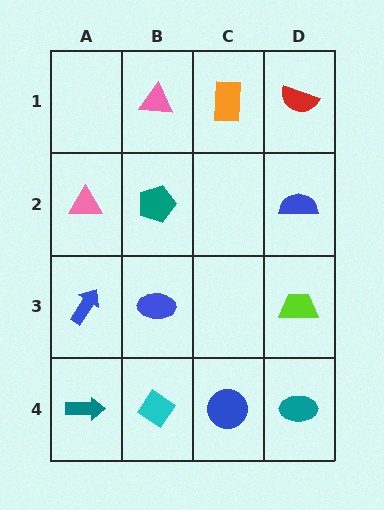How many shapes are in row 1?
3 shapes.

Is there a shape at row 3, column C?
No, that cell is empty.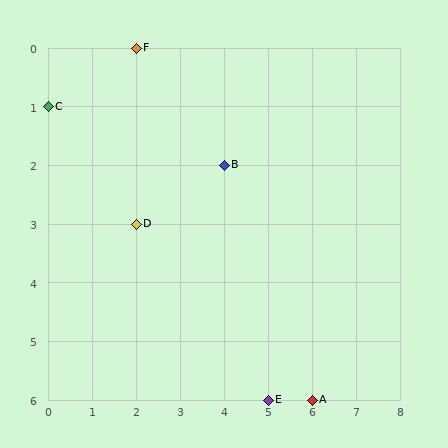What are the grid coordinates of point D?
Point D is at grid coordinates (2, 3).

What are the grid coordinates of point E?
Point E is at grid coordinates (5, 6).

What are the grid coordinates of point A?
Point A is at grid coordinates (6, 6).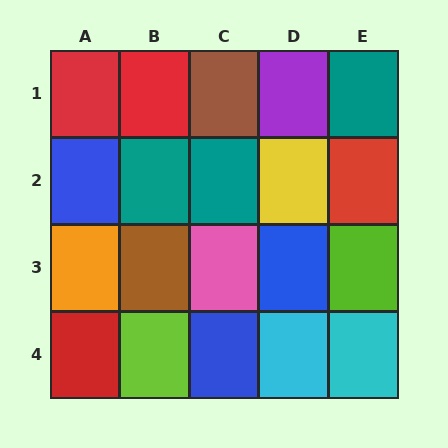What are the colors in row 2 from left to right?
Blue, teal, teal, yellow, red.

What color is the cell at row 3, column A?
Orange.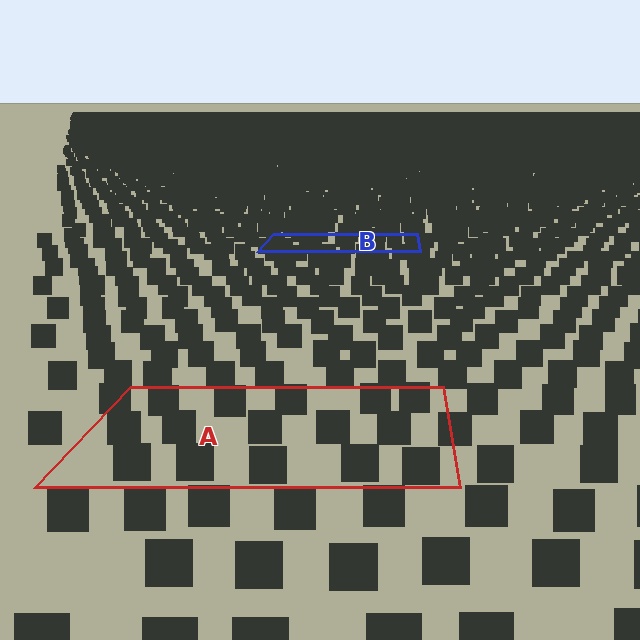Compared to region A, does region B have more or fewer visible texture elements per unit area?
Region B has more texture elements per unit area — they are packed more densely because it is farther away.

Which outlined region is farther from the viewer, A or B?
Region B is farther from the viewer — the texture elements inside it appear smaller and more densely packed.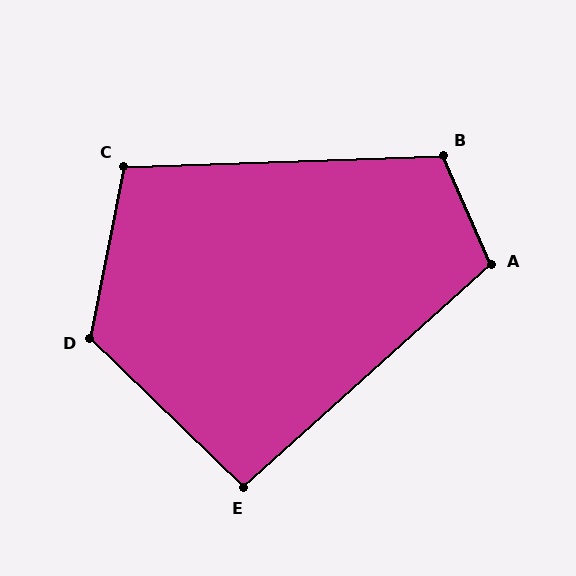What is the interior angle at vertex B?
Approximately 112 degrees (obtuse).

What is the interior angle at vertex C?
Approximately 103 degrees (obtuse).